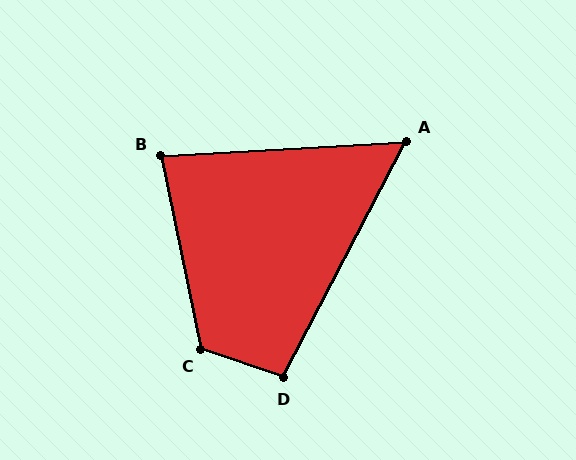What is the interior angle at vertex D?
Approximately 99 degrees (obtuse).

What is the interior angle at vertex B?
Approximately 81 degrees (acute).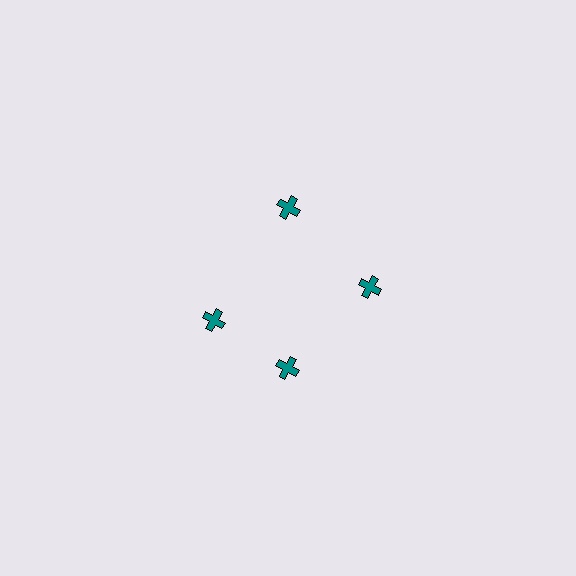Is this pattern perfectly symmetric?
No. The 4 teal crosses are arranged in a ring, but one element near the 9 o'clock position is rotated out of alignment along the ring, breaking the 4-fold rotational symmetry.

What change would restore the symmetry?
The symmetry would be restored by rotating it back into even spacing with its neighbors so that all 4 crosses sit at equal angles and equal distance from the center.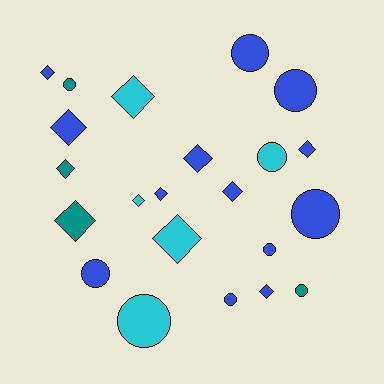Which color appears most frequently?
Blue, with 13 objects.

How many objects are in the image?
There are 22 objects.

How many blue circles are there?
There are 6 blue circles.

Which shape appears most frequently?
Diamond, with 12 objects.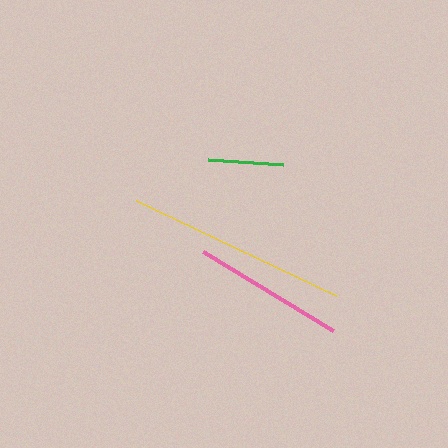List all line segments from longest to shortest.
From longest to shortest: yellow, pink, green.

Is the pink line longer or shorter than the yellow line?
The yellow line is longer than the pink line.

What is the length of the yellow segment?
The yellow segment is approximately 221 pixels long.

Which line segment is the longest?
The yellow line is the longest at approximately 221 pixels.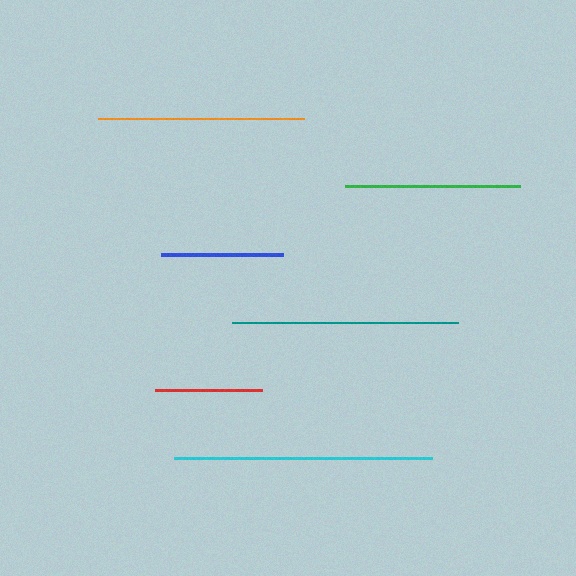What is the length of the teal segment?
The teal segment is approximately 226 pixels long.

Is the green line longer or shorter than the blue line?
The green line is longer than the blue line.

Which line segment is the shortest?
The red line is the shortest at approximately 107 pixels.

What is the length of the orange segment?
The orange segment is approximately 205 pixels long.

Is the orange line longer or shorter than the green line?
The orange line is longer than the green line.